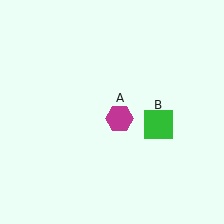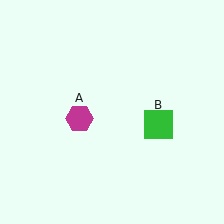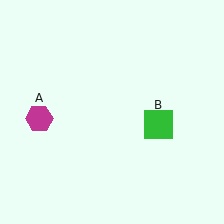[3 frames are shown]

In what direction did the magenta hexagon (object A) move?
The magenta hexagon (object A) moved left.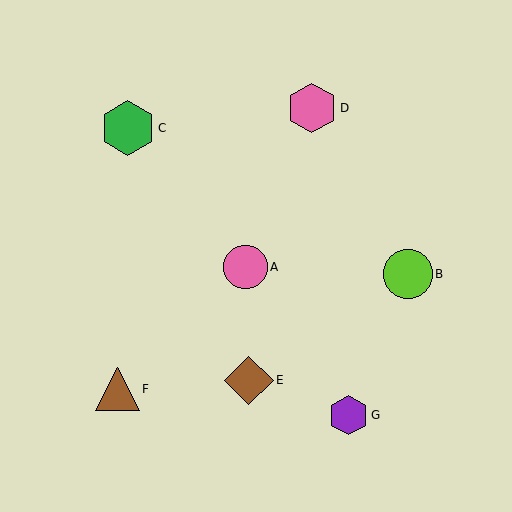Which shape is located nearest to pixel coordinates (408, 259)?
The lime circle (labeled B) at (408, 274) is nearest to that location.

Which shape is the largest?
The green hexagon (labeled C) is the largest.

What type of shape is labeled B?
Shape B is a lime circle.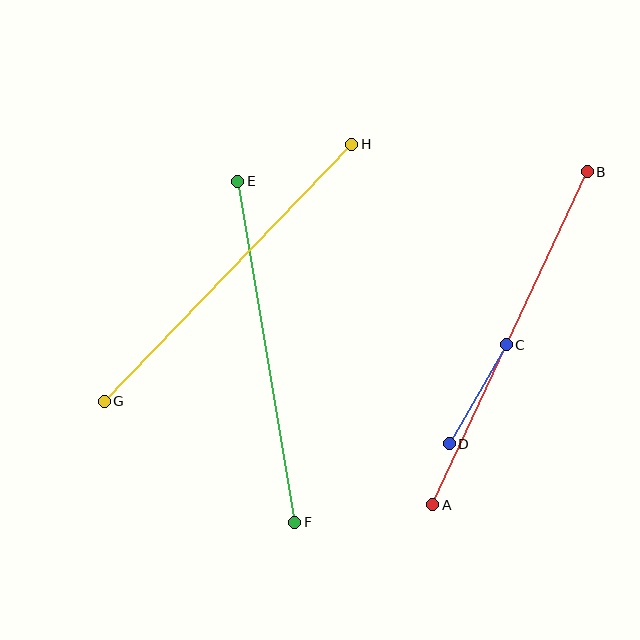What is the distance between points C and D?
The distance is approximately 114 pixels.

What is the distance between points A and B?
The distance is approximately 367 pixels.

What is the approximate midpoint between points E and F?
The midpoint is at approximately (266, 352) pixels.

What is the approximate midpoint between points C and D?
The midpoint is at approximately (478, 394) pixels.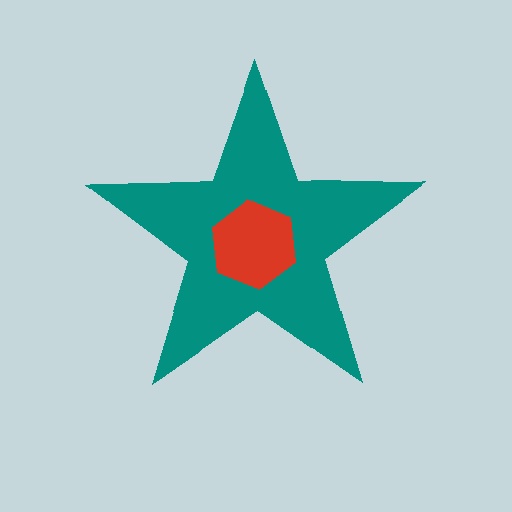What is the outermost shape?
The teal star.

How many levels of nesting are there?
2.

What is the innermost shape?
The red hexagon.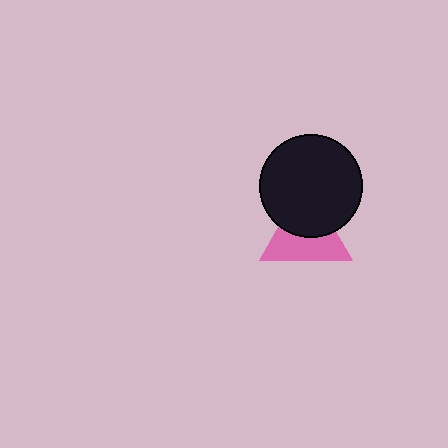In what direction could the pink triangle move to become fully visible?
The pink triangle could move down. That would shift it out from behind the black circle entirely.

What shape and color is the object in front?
The object in front is a black circle.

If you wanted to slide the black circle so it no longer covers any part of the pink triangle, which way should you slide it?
Slide it up — that is the most direct way to separate the two shapes.